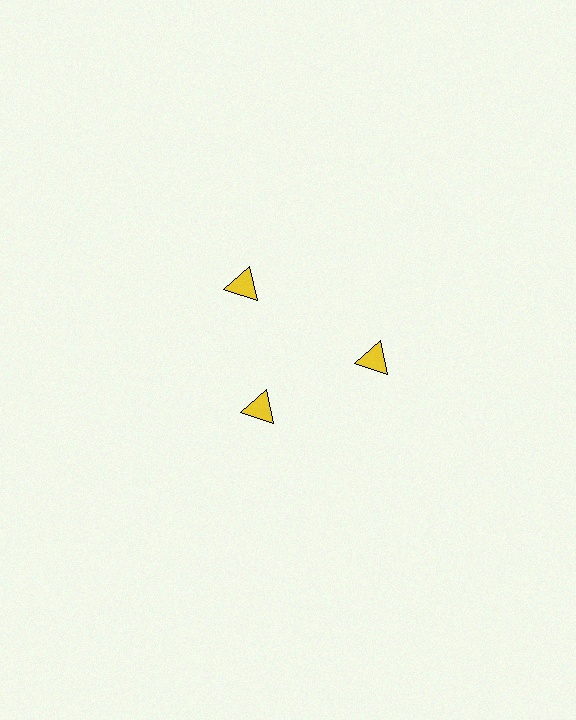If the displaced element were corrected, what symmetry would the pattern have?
It would have 3-fold rotational symmetry — the pattern would map onto itself every 120 degrees.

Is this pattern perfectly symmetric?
No. The 3 yellow triangles are arranged in a ring, but one element near the 7 o'clock position is pulled inward toward the center, breaking the 3-fold rotational symmetry.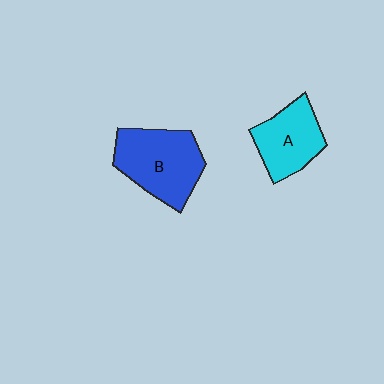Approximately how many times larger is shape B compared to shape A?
Approximately 1.4 times.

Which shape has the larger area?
Shape B (blue).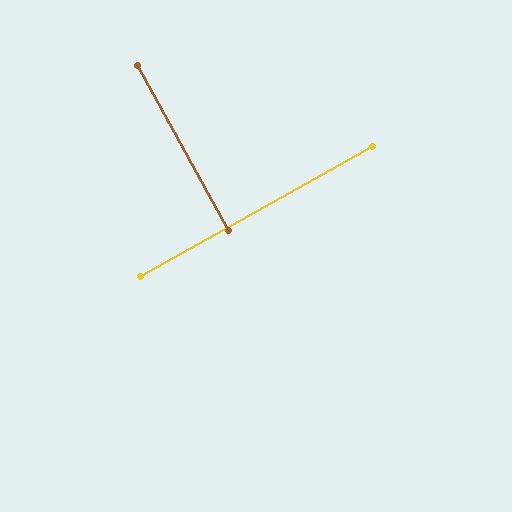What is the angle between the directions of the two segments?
Approximately 90 degrees.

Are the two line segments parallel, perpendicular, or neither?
Perpendicular — they meet at approximately 90°.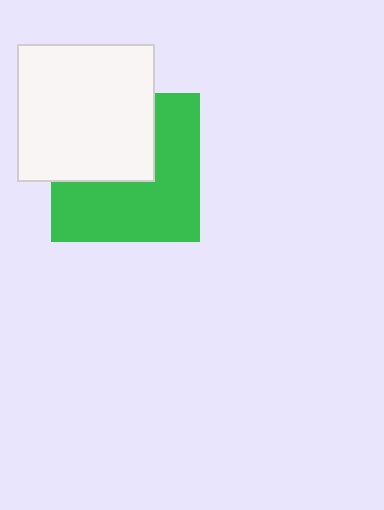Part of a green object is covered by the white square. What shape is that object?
It is a square.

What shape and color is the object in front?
The object in front is a white square.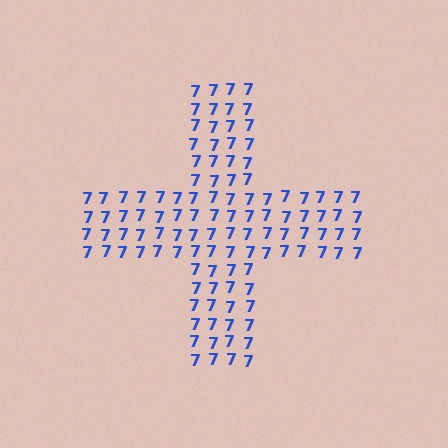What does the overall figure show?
The overall figure shows a cross.